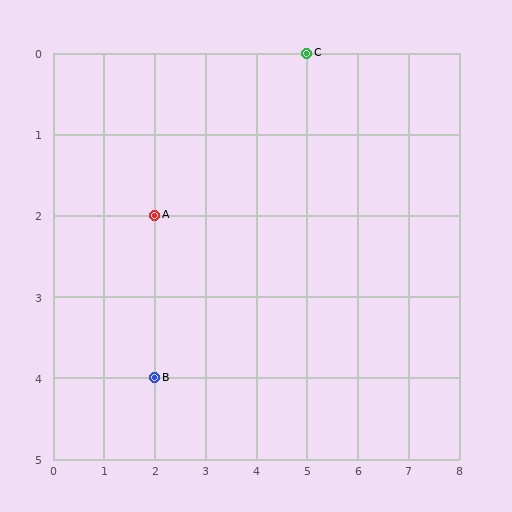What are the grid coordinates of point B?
Point B is at grid coordinates (2, 4).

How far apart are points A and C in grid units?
Points A and C are 3 columns and 2 rows apart (about 3.6 grid units diagonally).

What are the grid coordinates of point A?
Point A is at grid coordinates (2, 2).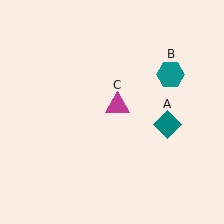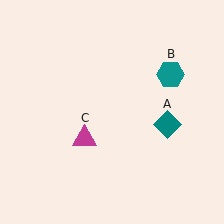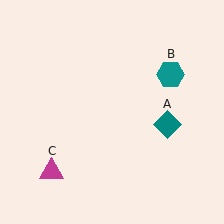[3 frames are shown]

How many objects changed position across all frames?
1 object changed position: magenta triangle (object C).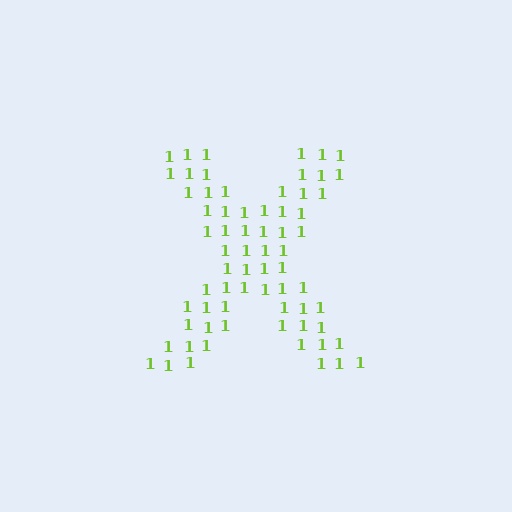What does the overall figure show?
The overall figure shows the letter X.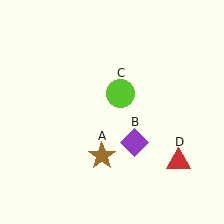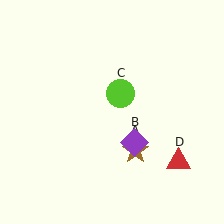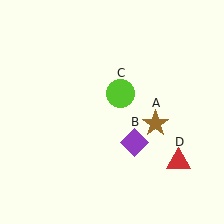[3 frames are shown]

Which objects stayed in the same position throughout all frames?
Purple diamond (object B) and lime circle (object C) and red triangle (object D) remained stationary.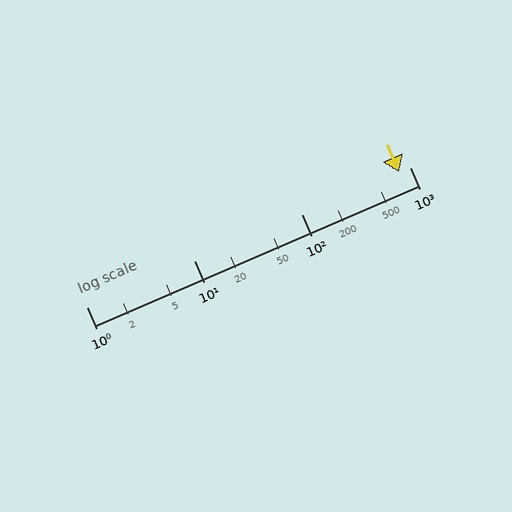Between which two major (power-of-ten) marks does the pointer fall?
The pointer is between 100 and 1000.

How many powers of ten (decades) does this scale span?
The scale spans 3 decades, from 1 to 1000.